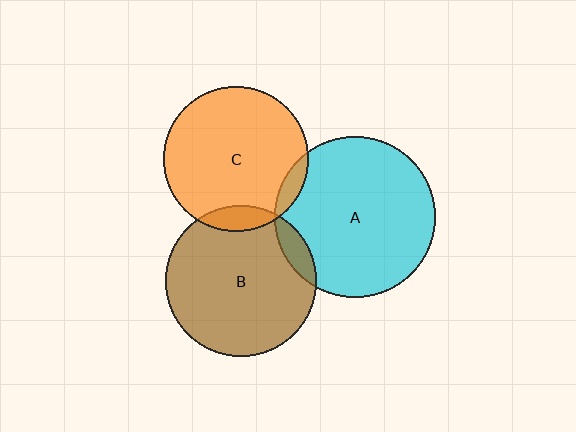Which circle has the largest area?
Circle A (cyan).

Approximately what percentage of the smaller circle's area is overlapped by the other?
Approximately 10%.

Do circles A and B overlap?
Yes.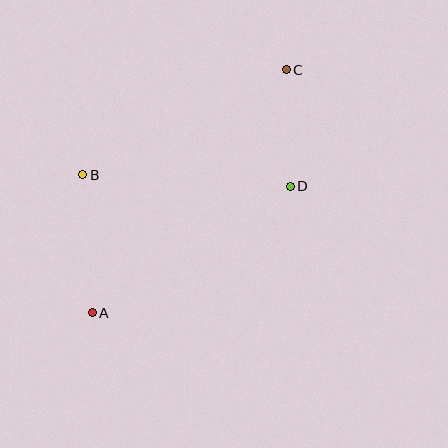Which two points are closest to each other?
Points C and D are closest to each other.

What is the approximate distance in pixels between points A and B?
The distance between A and B is approximately 139 pixels.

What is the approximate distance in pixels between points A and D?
The distance between A and D is approximately 235 pixels.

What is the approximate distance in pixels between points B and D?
The distance between B and D is approximately 208 pixels.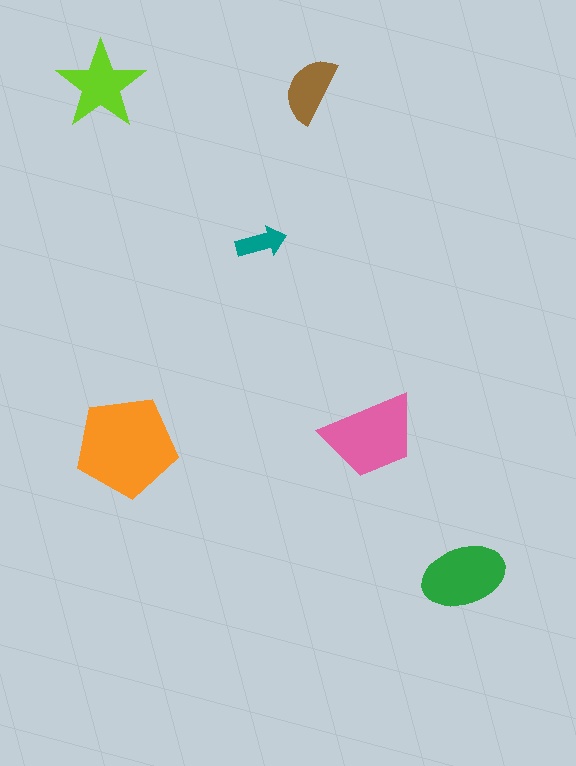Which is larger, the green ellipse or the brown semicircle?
The green ellipse.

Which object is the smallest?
The teal arrow.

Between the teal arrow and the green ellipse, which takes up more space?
The green ellipse.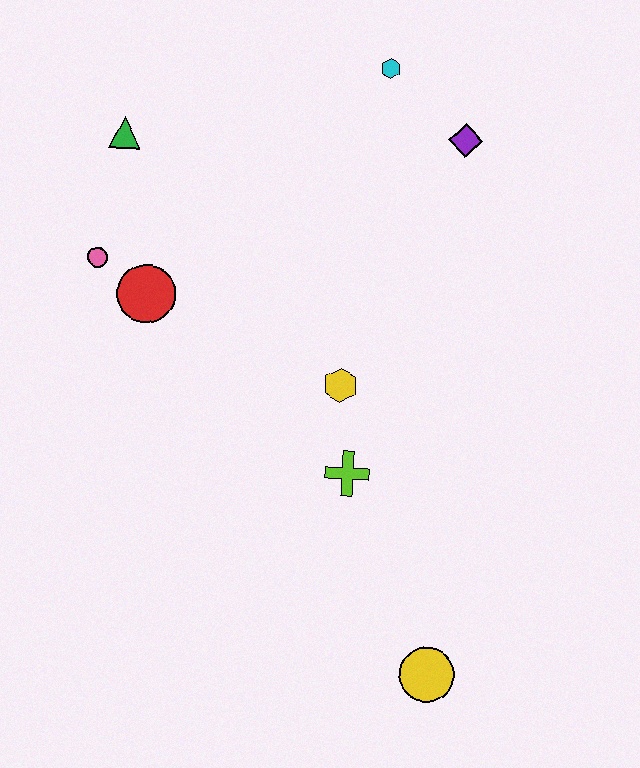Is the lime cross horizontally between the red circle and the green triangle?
No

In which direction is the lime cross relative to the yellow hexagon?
The lime cross is below the yellow hexagon.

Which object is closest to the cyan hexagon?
The purple diamond is closest to the cyan hexagon.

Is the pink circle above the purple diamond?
No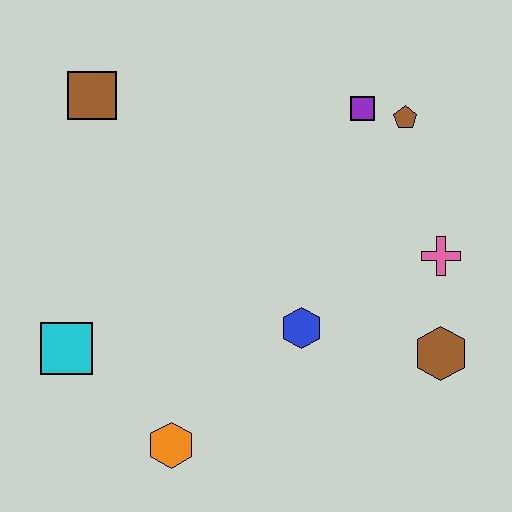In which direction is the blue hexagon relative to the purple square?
The blue hexagon is below the purple square.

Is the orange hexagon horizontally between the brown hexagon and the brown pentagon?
No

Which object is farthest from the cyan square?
The brown pentagon is farthest from the cyan square.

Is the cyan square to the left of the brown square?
Yes